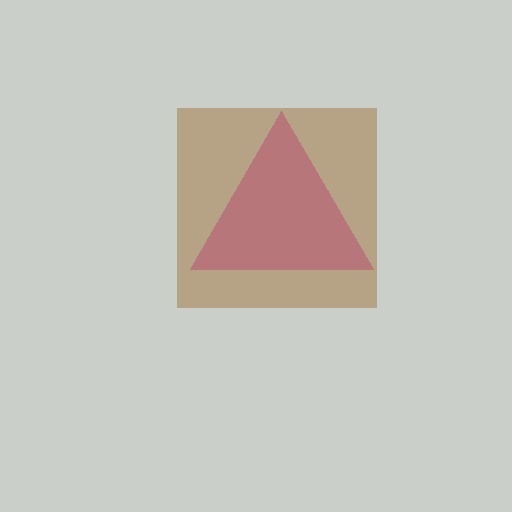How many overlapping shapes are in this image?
There are 2 overlapping shapes in the image.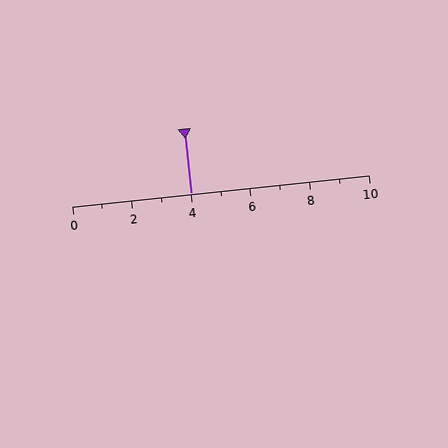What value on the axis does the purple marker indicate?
The marker indicates approximately 4.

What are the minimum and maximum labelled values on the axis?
The axis runs from 0 to 10.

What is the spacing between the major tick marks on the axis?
The major ticks are spaced 2 apart.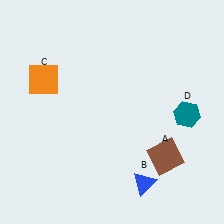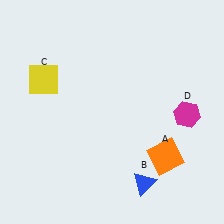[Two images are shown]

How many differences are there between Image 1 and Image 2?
There are 3 differences between the two images.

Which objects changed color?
A changed from brown to orange. C changed from orange to yellow. D changed from teal to magenta.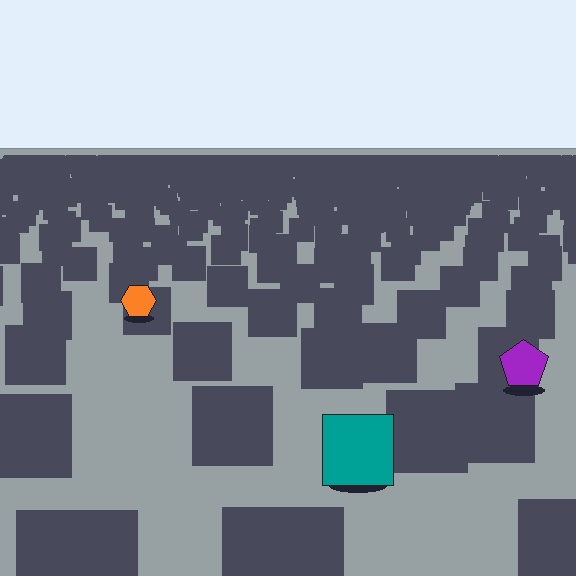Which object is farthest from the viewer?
The orange hexagon is farthest from the viewer. It appears smaller and the ground texture around it is denser.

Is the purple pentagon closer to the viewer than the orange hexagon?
Yes. The purple pentagon is closer — you can tell from the texture gradient: the ground texture is coarser near it.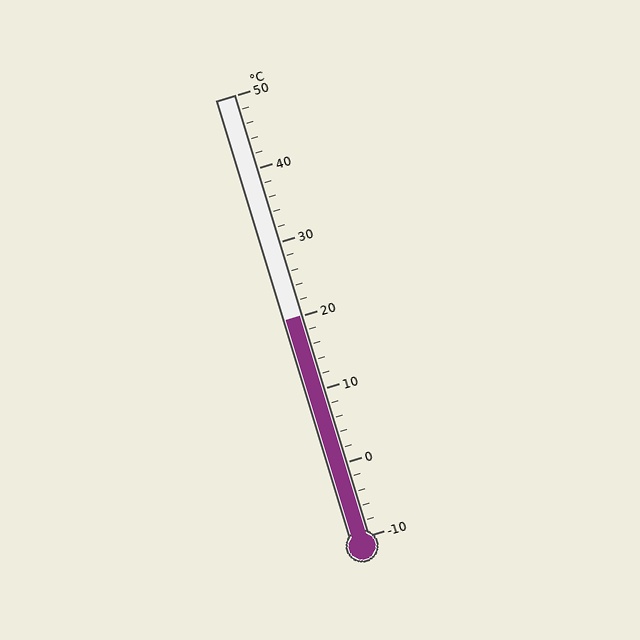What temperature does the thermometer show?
The thermometer shows approximately 20°C.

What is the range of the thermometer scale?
The thermometer scale ranges from -10°C to 50°C.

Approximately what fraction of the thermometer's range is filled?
The thermometer is filled to approximately 50% of its range.